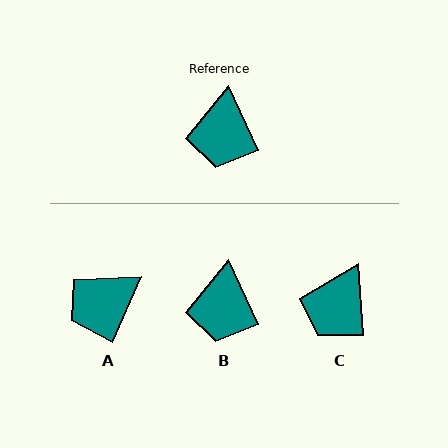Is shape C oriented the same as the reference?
No, it is off by about 21 degrees.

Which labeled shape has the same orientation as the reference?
B.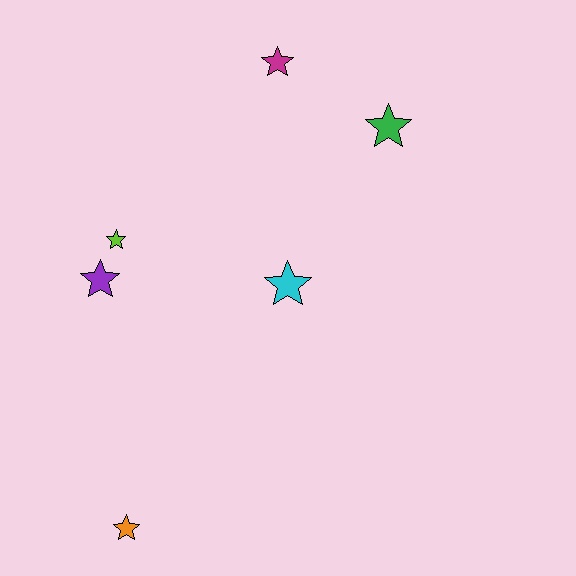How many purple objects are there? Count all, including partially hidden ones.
There is 1 purple object.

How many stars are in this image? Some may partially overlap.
There are 6 stars.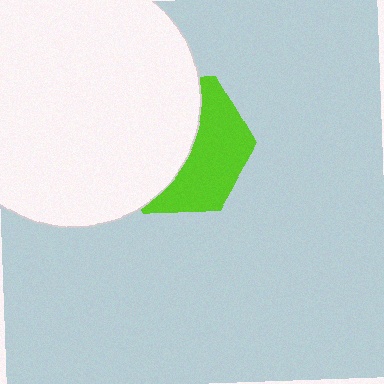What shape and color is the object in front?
The object in front is a white circle.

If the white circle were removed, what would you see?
You would see the complete lime hexagon.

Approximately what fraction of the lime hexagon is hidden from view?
Roughly 55% of the lime hexagon is hidden behind the white circle.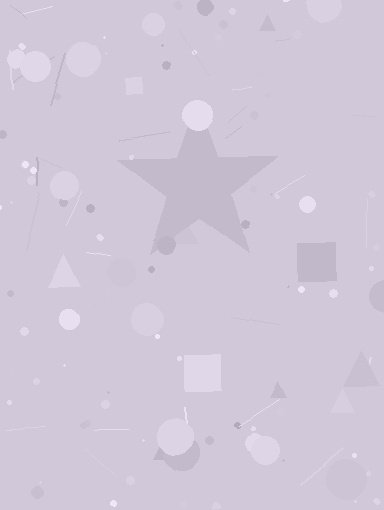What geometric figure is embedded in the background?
A star is embedded in the background.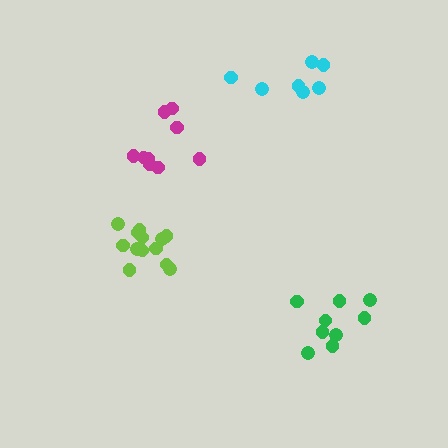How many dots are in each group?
Group 1: 9 dots, Group 2: 9 dots, Group 3: 7 dots, Group 4: 13 dots (38 total).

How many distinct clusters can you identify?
There are 4 distinct clusters.